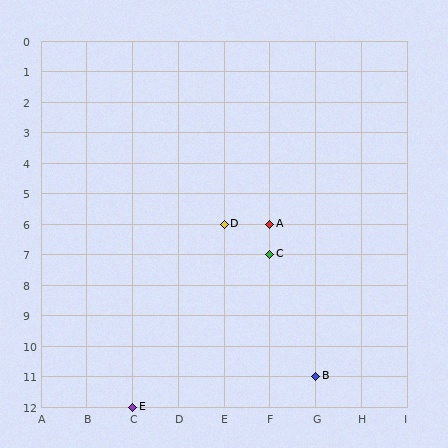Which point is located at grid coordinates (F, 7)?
Point C is at (F, 7).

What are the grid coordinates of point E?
Point E is at grid coordinates (C, 12).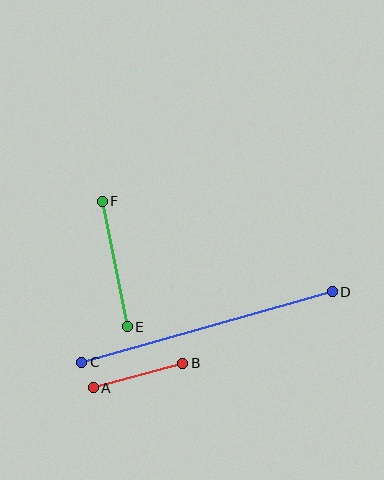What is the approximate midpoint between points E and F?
The midpoint is at approximately (115, 264) pixels.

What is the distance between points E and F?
The distance is approximately 128 pixels.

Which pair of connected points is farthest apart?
Points C and D are farthest apart.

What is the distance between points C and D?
The distance is approximately 260 pixels.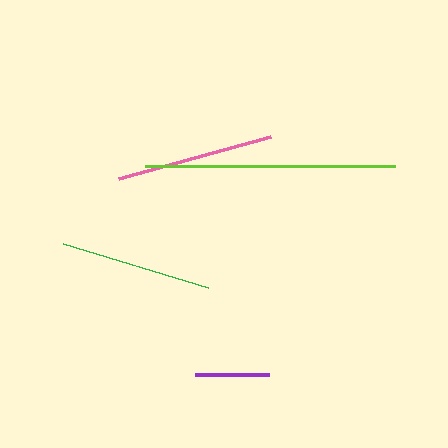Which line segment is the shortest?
The purple line is the shortest at approximately 74 pixels.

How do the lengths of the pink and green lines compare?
The pink and green lines are approximately the same length.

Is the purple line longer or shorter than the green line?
The green line is longer than the purple line.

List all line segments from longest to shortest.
From longest to shortest: lime, pink, green, purple.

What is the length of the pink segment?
The pink segment is approximately 157 pixels long.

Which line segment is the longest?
The lime line is the longest at approximately 249 pixels.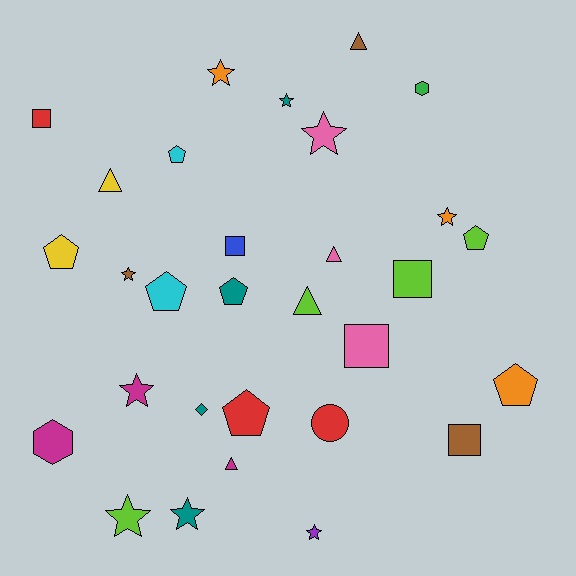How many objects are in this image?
There are 30 objects.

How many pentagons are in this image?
There are 7 pentagons.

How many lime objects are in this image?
There are 4 lime objects.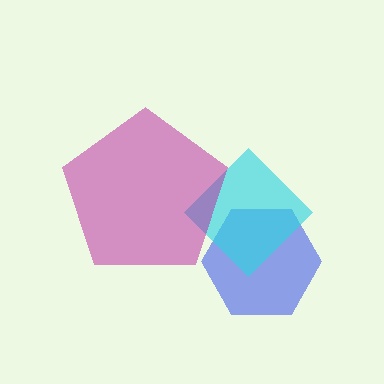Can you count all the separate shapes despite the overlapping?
Yes, there are 3 separate shapes.